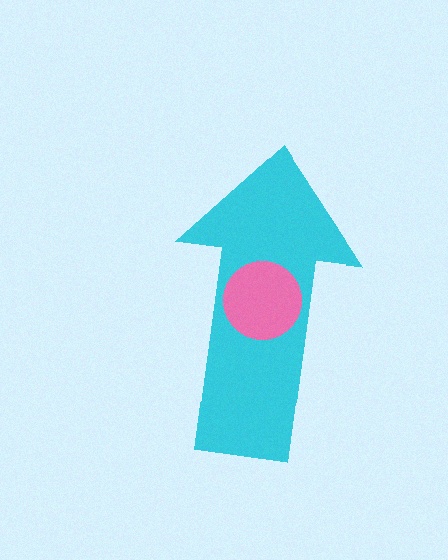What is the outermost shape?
The cyan arrow.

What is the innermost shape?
The pink circle.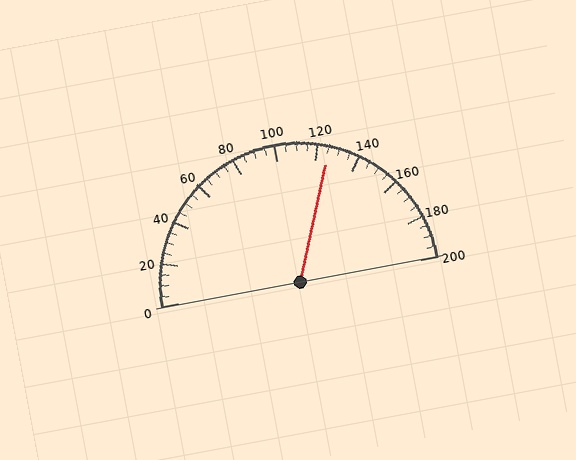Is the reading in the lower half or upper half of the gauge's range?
The reading is in the upper half of the range (0 to 200).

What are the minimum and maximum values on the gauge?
The gauge ranges from 0 to 200.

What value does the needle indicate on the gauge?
The needle indicates approximately 125.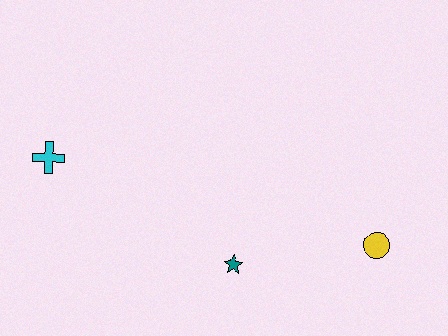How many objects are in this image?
There are 3 objects.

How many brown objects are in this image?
There are no brown objects.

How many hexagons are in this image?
There are no hexagons.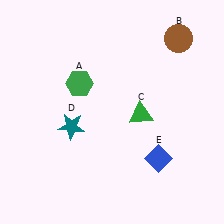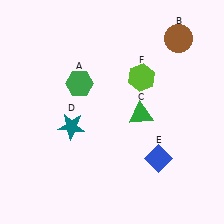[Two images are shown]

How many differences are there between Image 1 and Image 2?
There is 1 difference between the two images.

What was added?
A lime hexagon (F) was added in Image 2.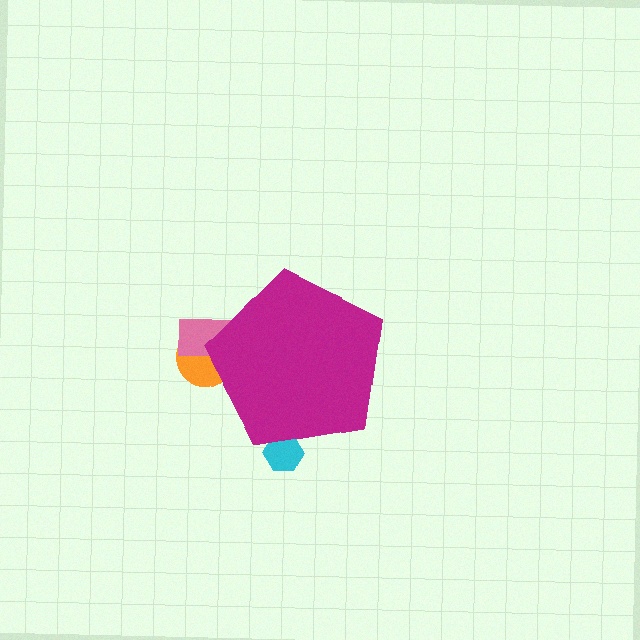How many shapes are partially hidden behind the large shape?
3 shapes are partially hidden.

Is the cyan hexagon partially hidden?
Yes, the cyan hexagon is partially hidden behind the magenta pentagon.